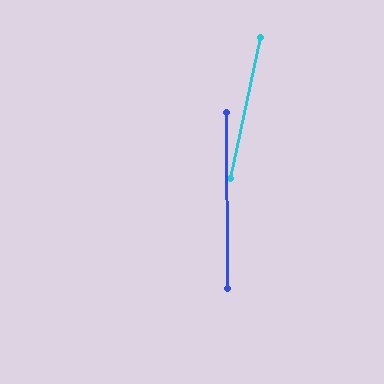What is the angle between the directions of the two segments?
Approximately 12 degrees.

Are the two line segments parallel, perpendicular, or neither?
Neither parallel nor perpendicular — they differ by about 12°.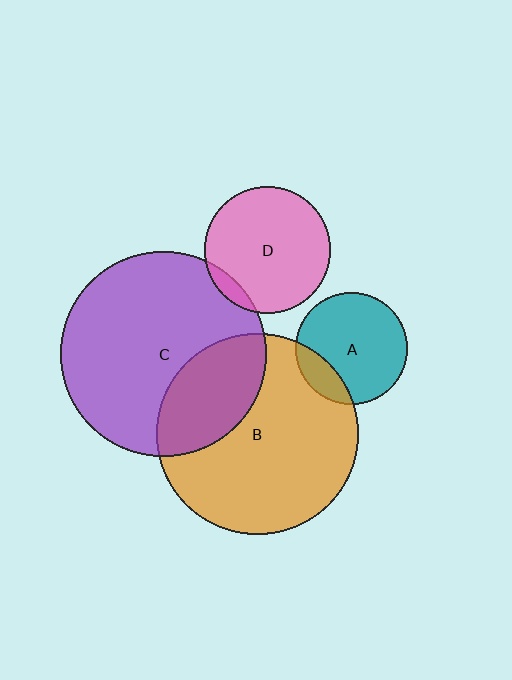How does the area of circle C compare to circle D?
Approximately 2.6 times.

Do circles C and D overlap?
Yes.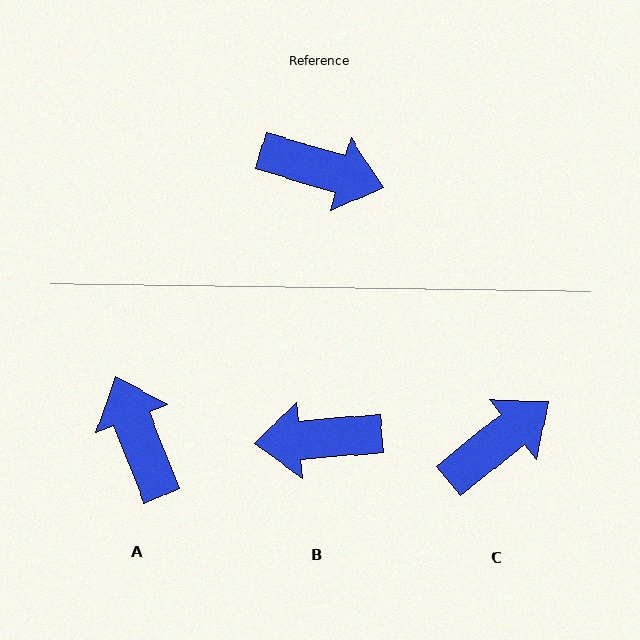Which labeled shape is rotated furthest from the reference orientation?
B, about 159 degrees away.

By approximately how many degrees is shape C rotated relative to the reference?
Approximately 55 degrees counter-clockwise.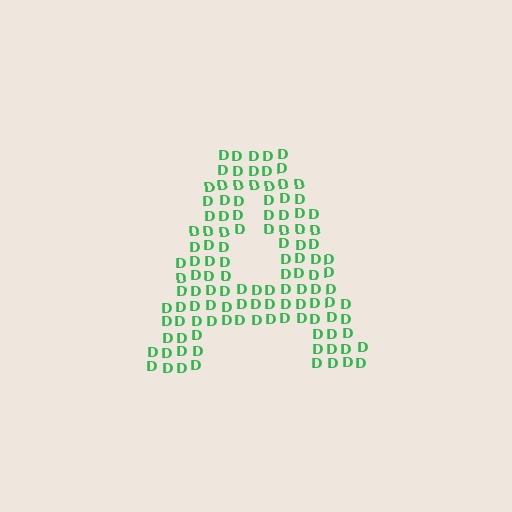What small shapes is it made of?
It is made of small letter D's.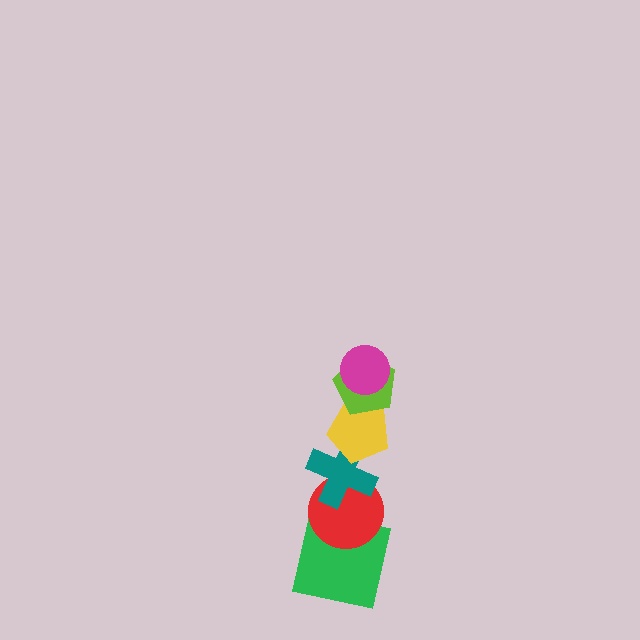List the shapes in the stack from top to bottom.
From top to bottom: the magenta circle, the lime pentagon, the yellow pentagon, the teal cross, the red circle, the green square.